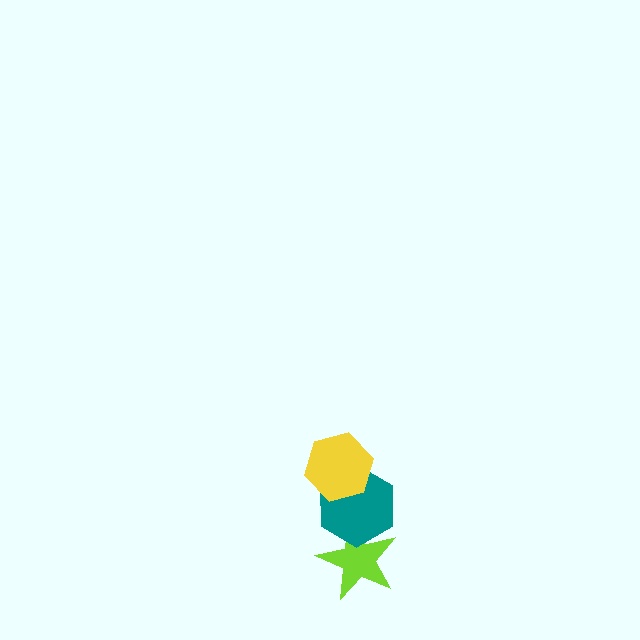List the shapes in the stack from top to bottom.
From top to bottom: the yellow hexagon, the teal hexagon, the lime star.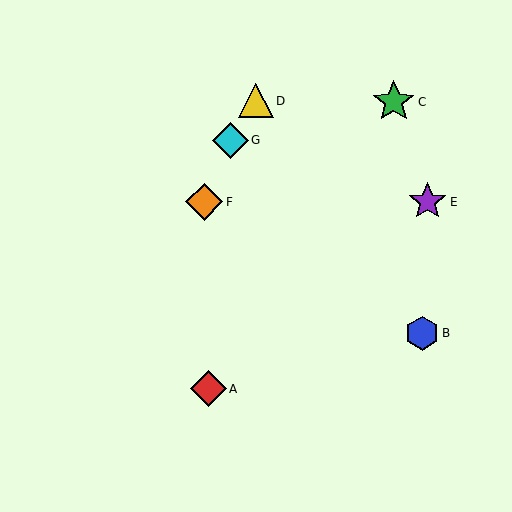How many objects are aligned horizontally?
2 objects (E, F) are aligned horizontally.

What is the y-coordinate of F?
Object F is at y≈202.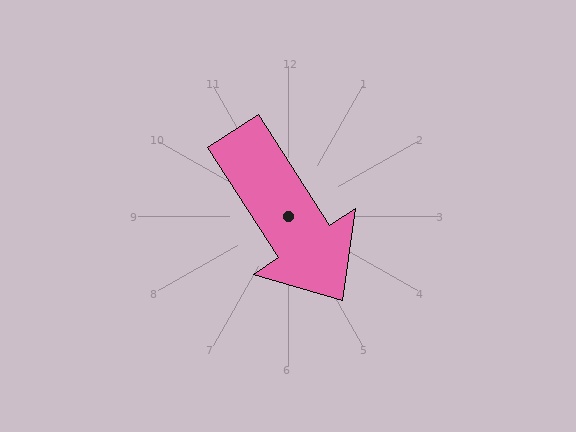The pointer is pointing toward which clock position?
Roughly 5 o'clock.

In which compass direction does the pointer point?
Southeast.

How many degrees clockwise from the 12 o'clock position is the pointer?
Approximately 147 degrees.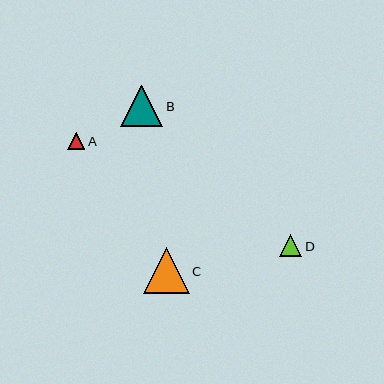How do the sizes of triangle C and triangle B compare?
Triangle C and triangle B are approximately the same size.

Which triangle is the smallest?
Triangle A is the smallest with a size of approximately 17 pixels.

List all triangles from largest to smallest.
From largest to smallest: C, B, D, A.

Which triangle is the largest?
Triangle C is the largest with a size of approximately 46 pixels.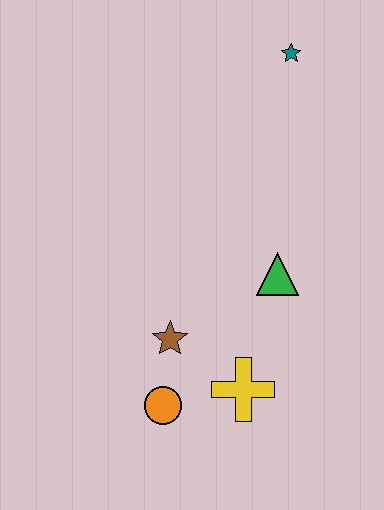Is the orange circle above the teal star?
No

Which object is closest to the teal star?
The green triangle is closest to the teal star.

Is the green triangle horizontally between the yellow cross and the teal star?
Yes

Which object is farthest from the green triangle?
The teal star is farthest from the green triangle.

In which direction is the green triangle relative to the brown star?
The green triangle is to the right of the brown star.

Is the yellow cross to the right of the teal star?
No